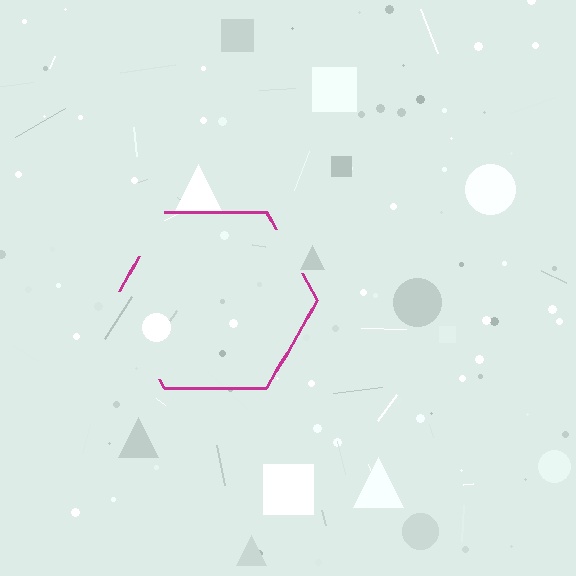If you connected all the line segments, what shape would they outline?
They would outline a hexagon.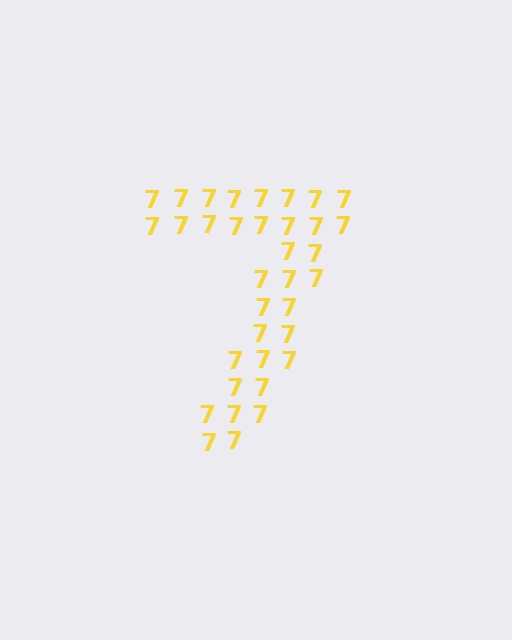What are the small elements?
The small elements are digit 7's.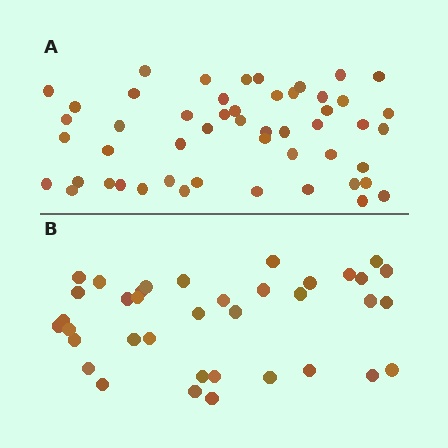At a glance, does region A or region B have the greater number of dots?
Region A (the top region) has more dots.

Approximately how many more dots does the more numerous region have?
Region A has approximately 15 more dots than region B.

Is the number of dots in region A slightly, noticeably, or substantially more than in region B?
Region A has noticeably more, but not dramatically so. The ratio is roughly 1.4 to 1.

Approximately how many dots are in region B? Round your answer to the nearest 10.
About 40 dots. (The exact count is 37, which rounds to 40.)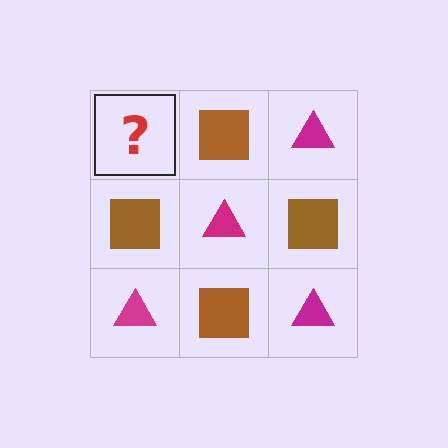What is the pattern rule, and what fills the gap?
The rule is that it alternates magenta triangle and brown square in a checkerboard pattern. The gap should be filled with a magenta triangle.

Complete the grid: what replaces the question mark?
The question mark should be replaced with a magenta triangle.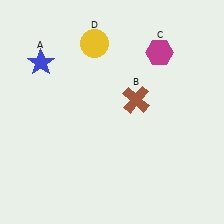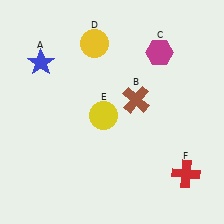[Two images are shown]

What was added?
A yellow circle (E), a red cross (F) were added in Image 2.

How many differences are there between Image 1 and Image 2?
There are 2 differences between the two images.